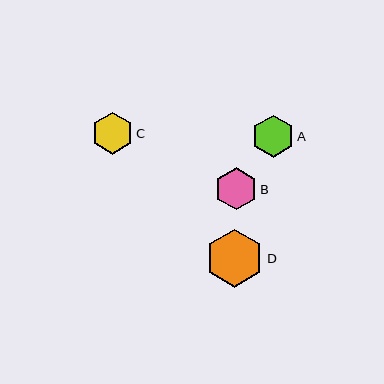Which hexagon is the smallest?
Hexagon C is the smallest with a size of approximately 42 pixels.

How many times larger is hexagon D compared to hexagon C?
Hexagon D is approximately 1.4 times the size of hexagon C.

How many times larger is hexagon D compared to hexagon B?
Hexagon D is approximately 1.4 times the size of hexagon B.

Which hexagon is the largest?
Hexagon D is the largest with a size of approximately 58 pixels.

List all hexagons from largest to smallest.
From largest to smallest: D, A, B, C.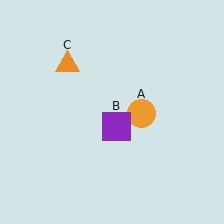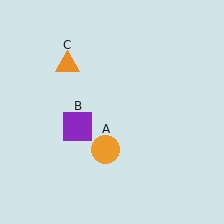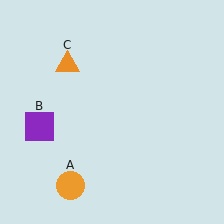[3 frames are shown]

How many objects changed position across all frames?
2 objects changed position: orange circle (object A), purple square (object B).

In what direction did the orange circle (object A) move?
The orange circle (object A) moved down and to the left.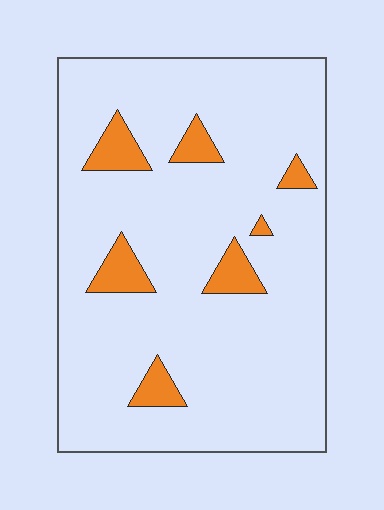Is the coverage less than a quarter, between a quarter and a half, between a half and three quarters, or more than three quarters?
Less than a quarter.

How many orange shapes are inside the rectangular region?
7.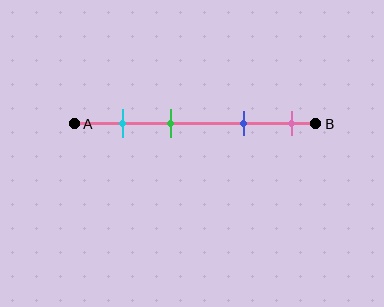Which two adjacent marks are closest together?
The cyan and green marks are the closest adjacent pair.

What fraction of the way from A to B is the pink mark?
The pink mark is approximately 90% (0.9) of the way from A to B.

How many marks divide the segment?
There are 4 marks dividing the segment.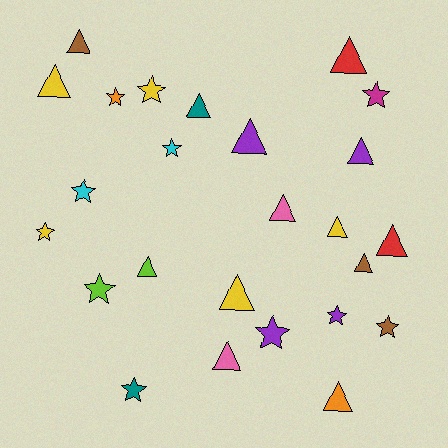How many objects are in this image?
There are 25 objects.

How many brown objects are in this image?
There are 3 brown objects.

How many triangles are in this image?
There are 14 triangles.